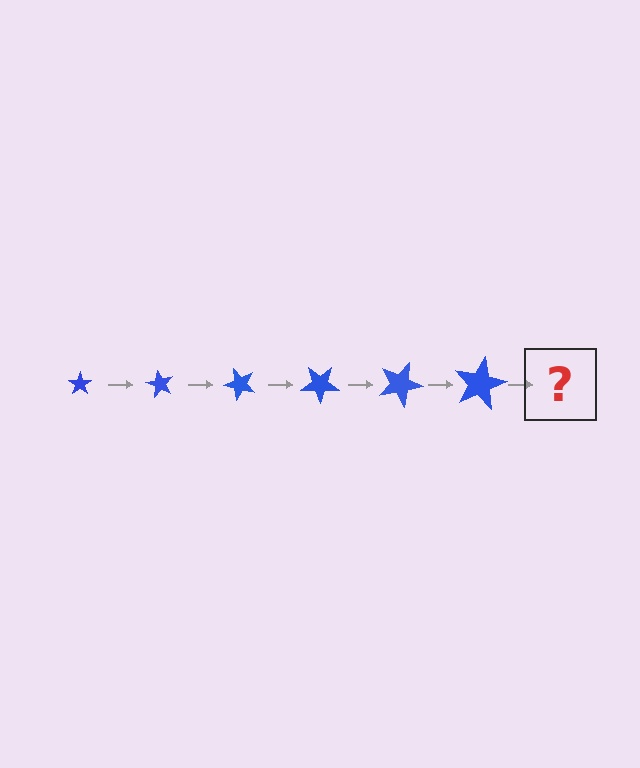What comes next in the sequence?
The next element should be a star, larger than the previous one and rotated 360 degrees from the start.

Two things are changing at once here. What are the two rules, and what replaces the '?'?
The two rules are that the star grows larger each step and it rotates 60 degrees each step. The '?' should be a star, larger than the previous one and rotated 360 degrees from the start.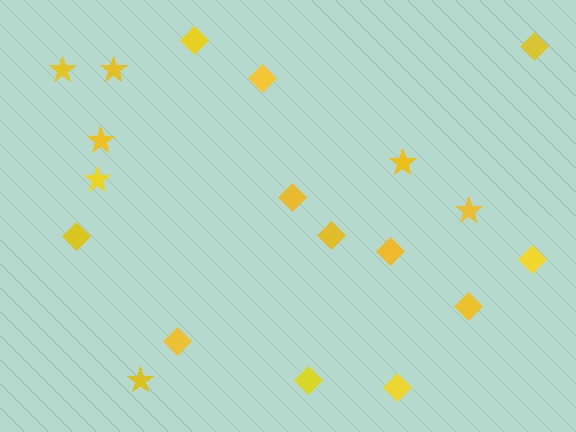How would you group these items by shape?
There are 2 groups: one group of stars (7) and one group of diamonds (12).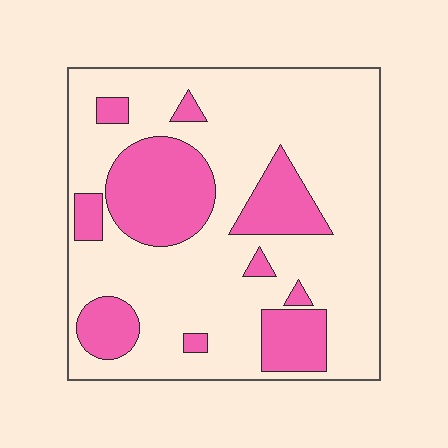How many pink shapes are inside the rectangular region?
10.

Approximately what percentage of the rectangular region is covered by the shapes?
Approximately 25%.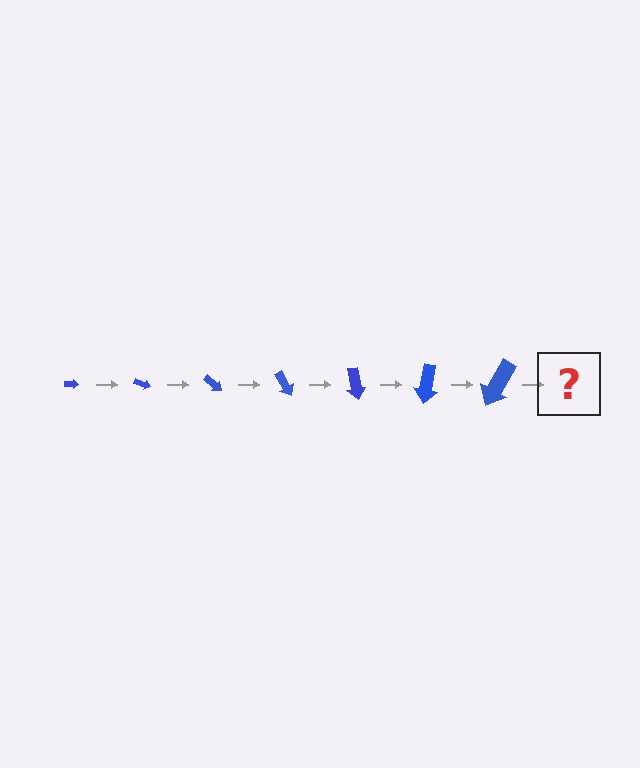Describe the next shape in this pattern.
It should be an arrow, larger than the previous one and rotated 140 degrees from the start.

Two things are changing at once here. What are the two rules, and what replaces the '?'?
The two rules are that the arrow grows larger each step and it rotates 20 degrees each step. The '?' should be an arrow, larger than the previous one and rotated 140 degrees from the start.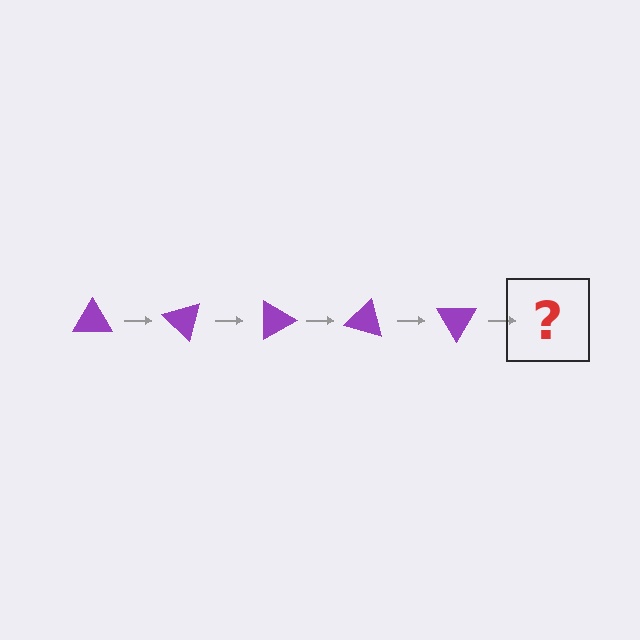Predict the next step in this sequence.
The next step is a purple triangle rotated 225 degrees.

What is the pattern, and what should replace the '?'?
The pattern is that the triangle rotates 45 degrees each step. The '?' should be a purple triangle rotated 225 degrees.